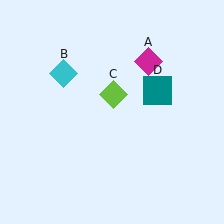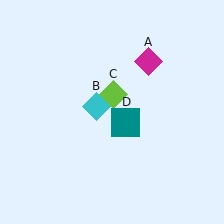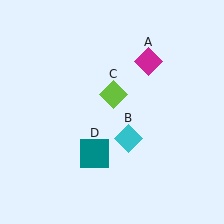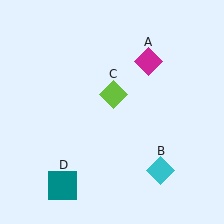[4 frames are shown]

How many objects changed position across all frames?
2 objects changed position: cyan diamond (object B), teal square (object D).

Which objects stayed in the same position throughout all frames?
Magenta diamond (object A) and lime diamond (object C) remained stationary.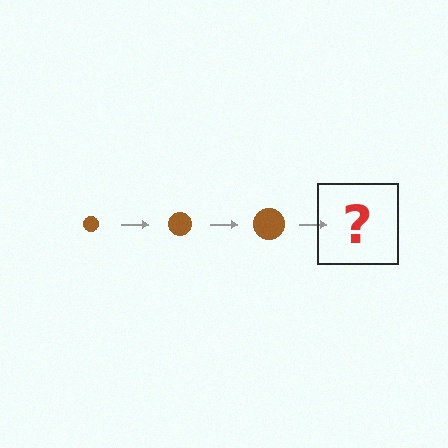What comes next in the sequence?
The next element should be a brown circle, larger than the previous one.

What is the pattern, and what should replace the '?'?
The pattern is that the circle gets progressively larger each step. The '?' should be a brown circle, larger than the previous one.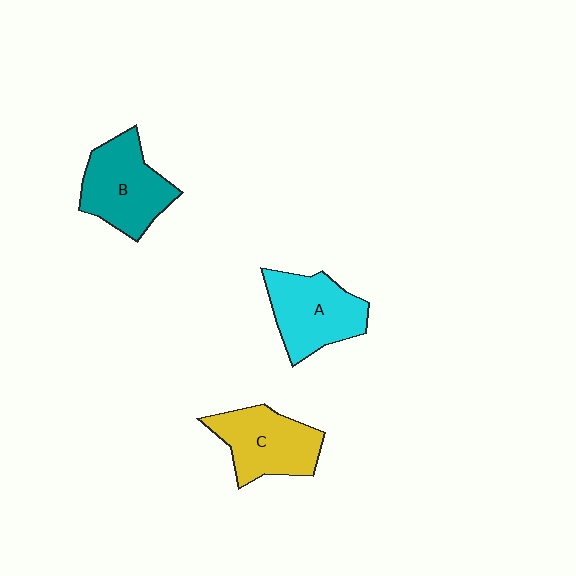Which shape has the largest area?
Shape B (teal).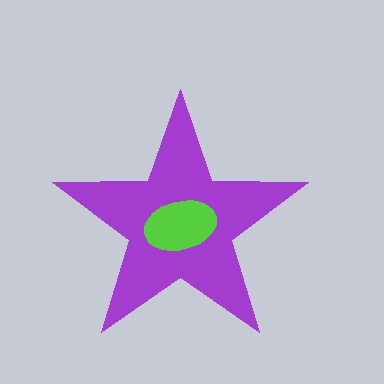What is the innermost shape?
The lime ellipse.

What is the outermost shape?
The purple star.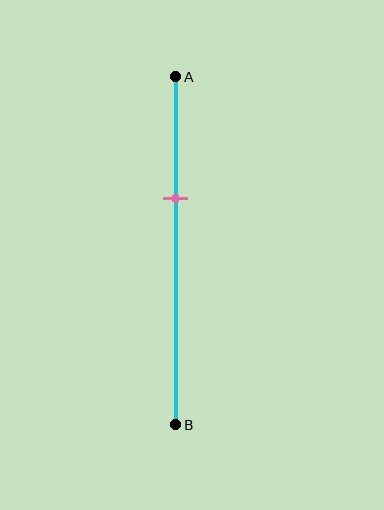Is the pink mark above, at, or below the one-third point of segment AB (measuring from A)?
The pink mark is approximately at the one-third point of segment AB.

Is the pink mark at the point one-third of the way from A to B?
Yes, the mark is approximately at the one-third point.